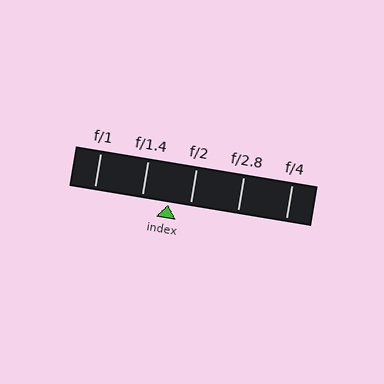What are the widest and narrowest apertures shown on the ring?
The widest aperture shown is f/1 and the narrowest is f/4.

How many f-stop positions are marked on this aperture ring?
There are 5 f-stop positions marked.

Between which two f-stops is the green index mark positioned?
The index mark is between f/1.4 and f/2.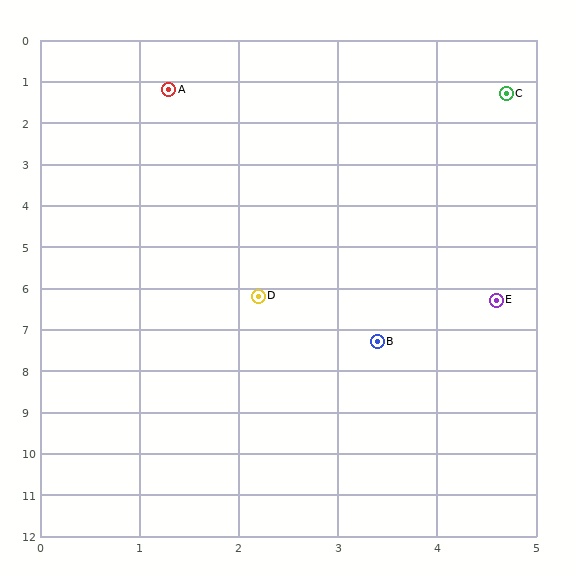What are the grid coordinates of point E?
Point E is at approximately (4.6, 6.3).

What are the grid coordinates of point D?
Point D is at approximately (2.2, 6.2).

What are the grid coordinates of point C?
Point C is at approximately (4.7, 1.3).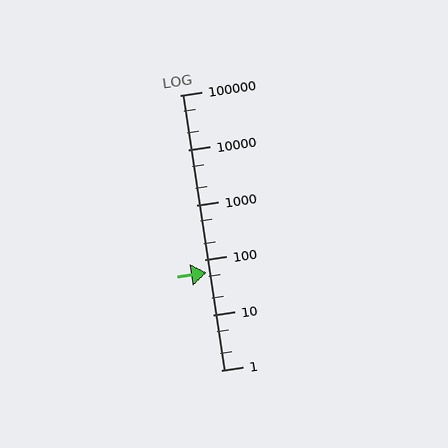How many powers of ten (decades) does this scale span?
The scale spans 5 decades, from 1 to 100000.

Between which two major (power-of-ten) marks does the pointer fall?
The pointer is between 10 and 100.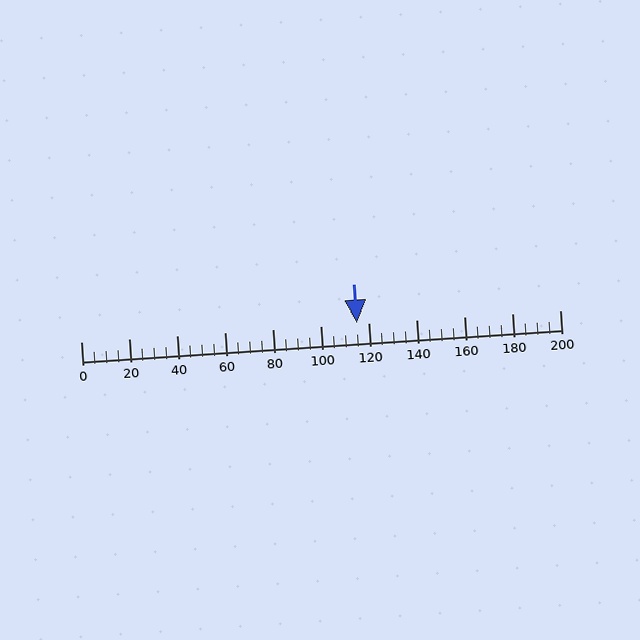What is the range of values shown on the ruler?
The ruler shows values from 0 to 200.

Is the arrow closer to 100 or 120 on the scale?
The arrow is closer to 120.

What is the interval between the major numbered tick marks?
The major tick marks are spaced 20 units apart.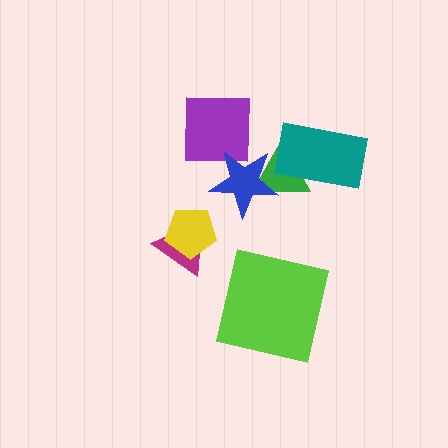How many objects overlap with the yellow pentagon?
1 object overlaps with the yellow pentagon.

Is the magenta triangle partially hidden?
Yes, it is partially covered by another shape.